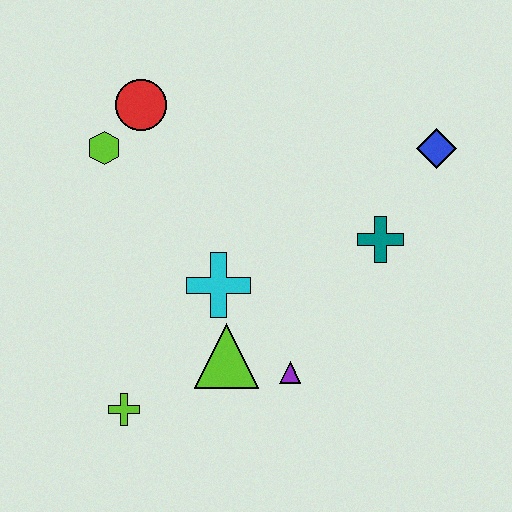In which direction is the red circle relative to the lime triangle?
The red circle is above the lime triangle.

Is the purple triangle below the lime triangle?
Yes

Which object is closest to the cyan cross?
The lime triangle is closest to the cyan cross.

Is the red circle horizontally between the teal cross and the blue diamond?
No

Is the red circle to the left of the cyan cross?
Yes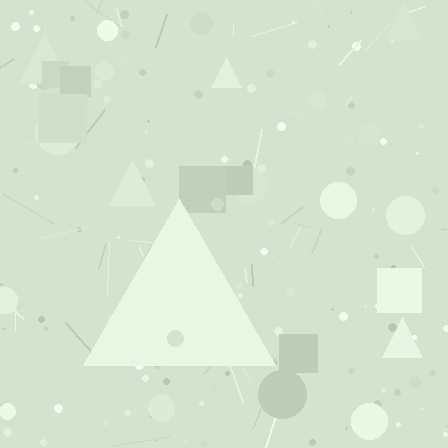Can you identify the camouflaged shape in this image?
The camouflaged shape is a triangle.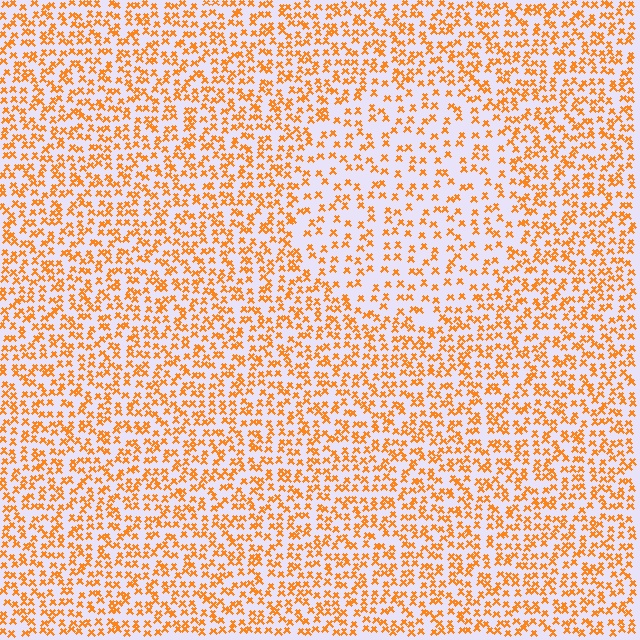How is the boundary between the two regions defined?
The boundary is defined by a change in element density (approximately 1.8x ratio). All elements are the same color, size, and shape.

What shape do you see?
I see a circle.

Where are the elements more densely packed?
The elements are more densely packed outside the circle boundary.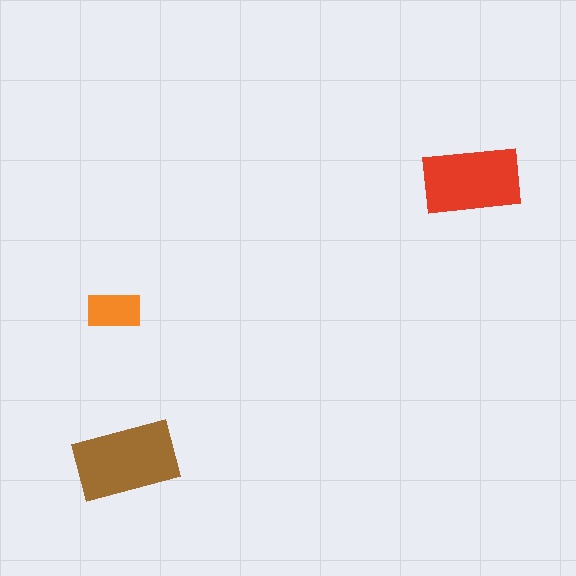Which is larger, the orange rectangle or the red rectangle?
The red one.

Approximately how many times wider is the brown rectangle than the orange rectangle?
About 2 times wider.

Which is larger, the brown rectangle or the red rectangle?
The brown one.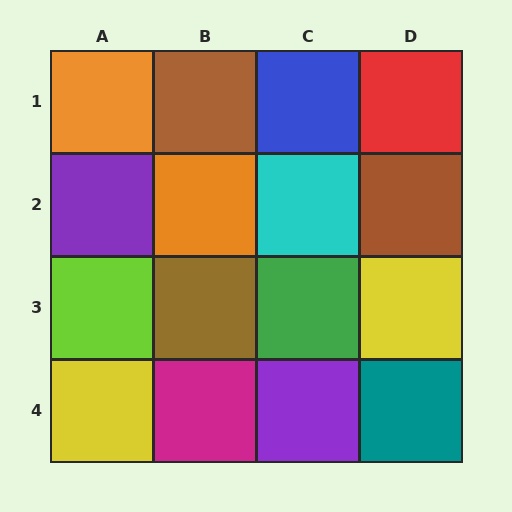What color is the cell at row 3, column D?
Yellow.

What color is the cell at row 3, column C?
Green.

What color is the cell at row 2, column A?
Purple.